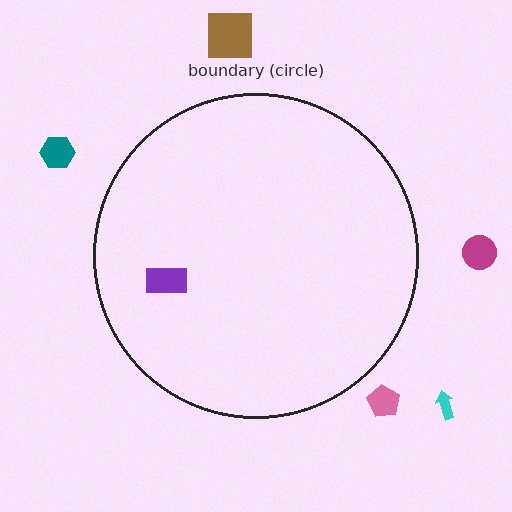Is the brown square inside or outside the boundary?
Outside.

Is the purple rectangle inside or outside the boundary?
Inside.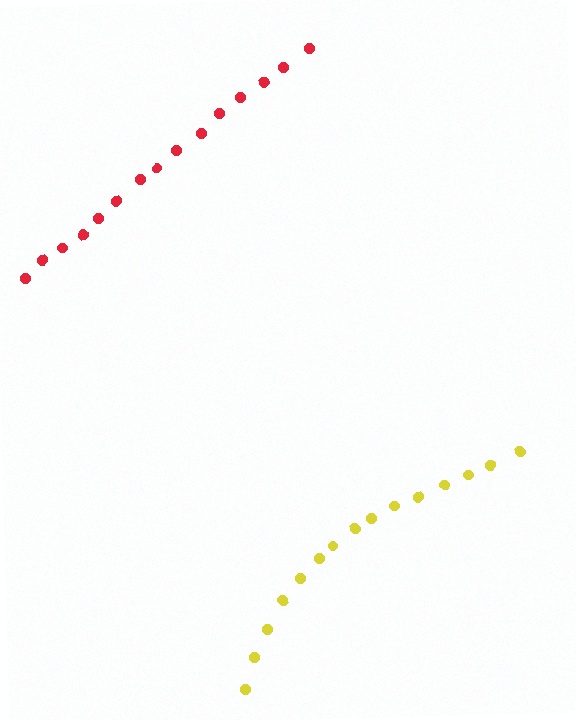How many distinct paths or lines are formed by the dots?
There are 2 distinct paths.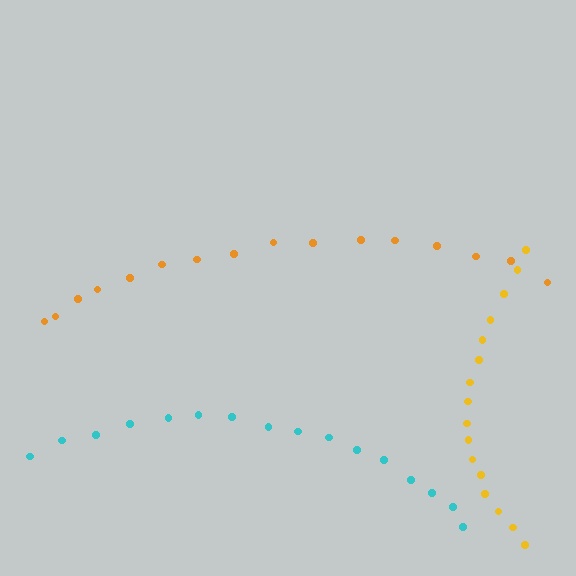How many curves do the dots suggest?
There are 3 distinct paths.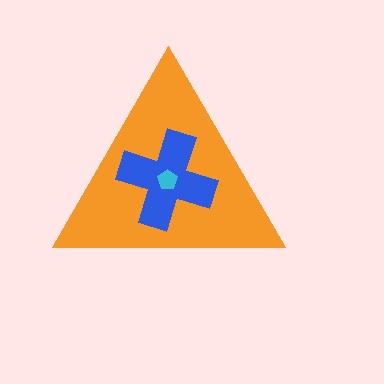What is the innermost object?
The cyan pentagon.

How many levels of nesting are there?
3.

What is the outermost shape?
The orange triangle.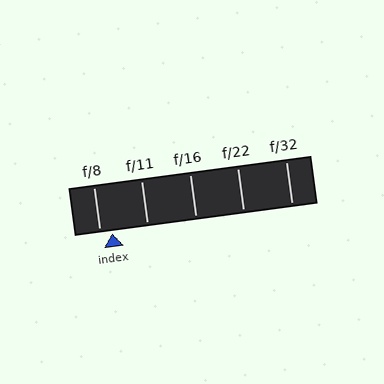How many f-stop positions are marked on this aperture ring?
There are 5 f-stop positions marked.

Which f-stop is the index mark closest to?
The index mark is closest to f/8.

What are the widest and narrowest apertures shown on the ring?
The widest aperture shown is f/8 and the narrowest is f/32.